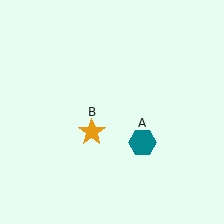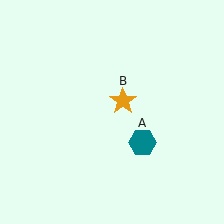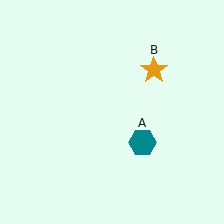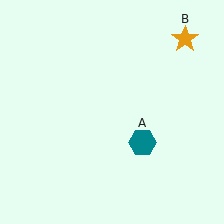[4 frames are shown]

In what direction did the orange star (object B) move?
The orange star (object B) moved up and to the right.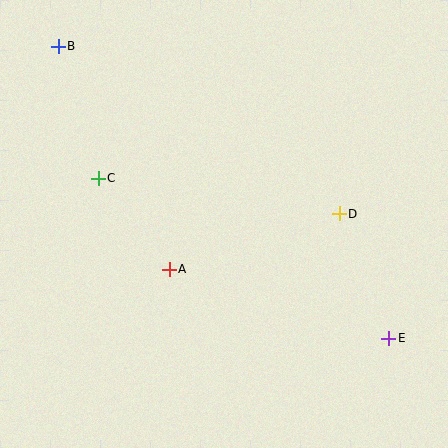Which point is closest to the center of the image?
Point A at (169, 269) is closest to the center.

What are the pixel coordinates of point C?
Point C is at (98, 178).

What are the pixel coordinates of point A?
Point A is at (169, 269).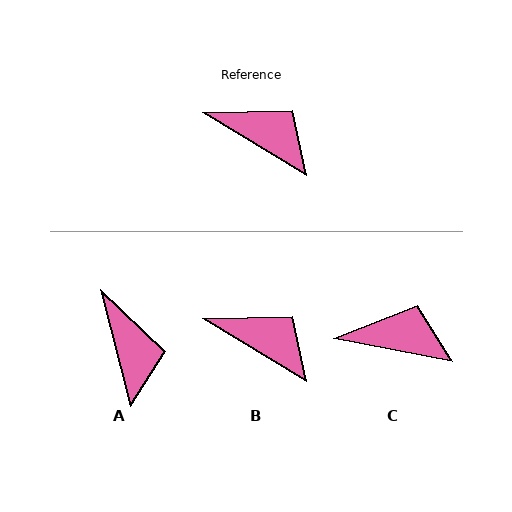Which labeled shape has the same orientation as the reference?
B.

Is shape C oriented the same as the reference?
No, it is off by about 20 degrees.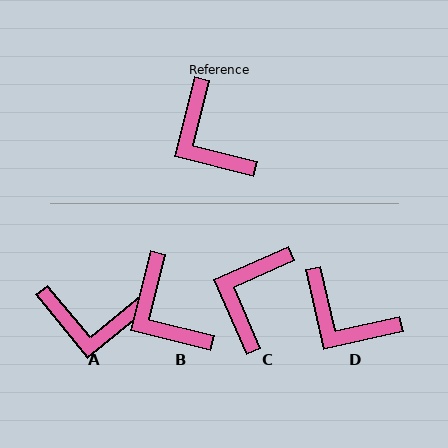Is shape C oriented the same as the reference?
No, it is off by about 52 degrees.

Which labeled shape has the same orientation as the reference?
B.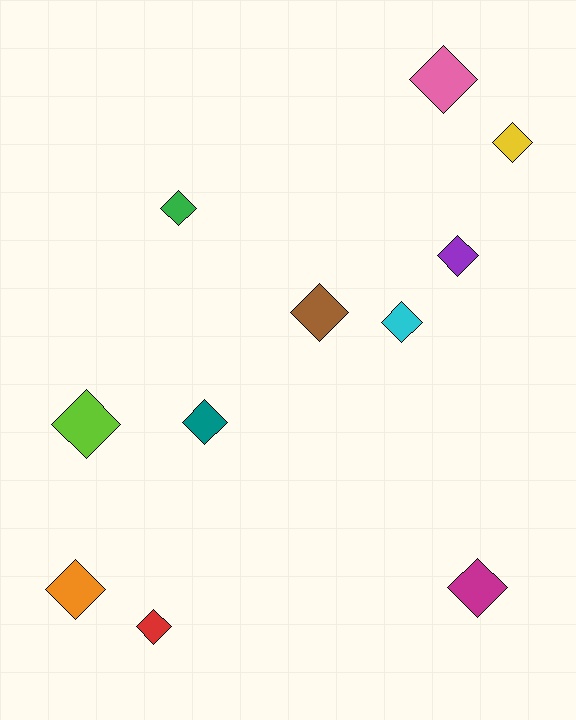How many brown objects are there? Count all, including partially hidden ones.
There is 1 brown object.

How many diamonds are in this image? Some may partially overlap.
There are 11 diamonds.